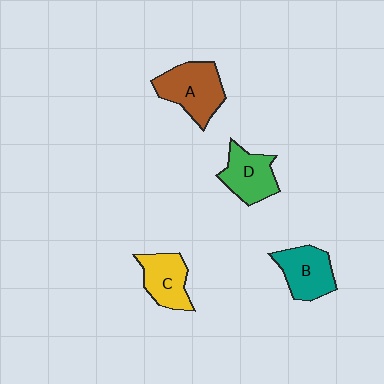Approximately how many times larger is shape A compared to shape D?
Approximately 1.3 times.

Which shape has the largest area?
Shape A (brown).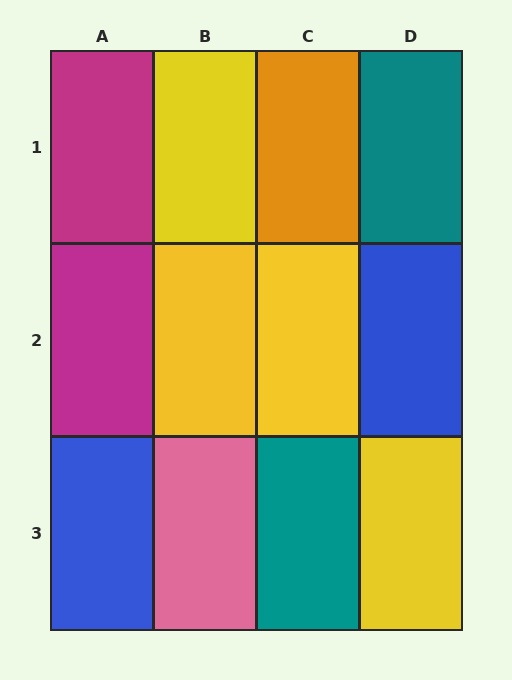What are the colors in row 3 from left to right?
Blue, pink, teal, yellow.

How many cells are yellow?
4 cells are yellow.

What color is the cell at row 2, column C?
Yellow.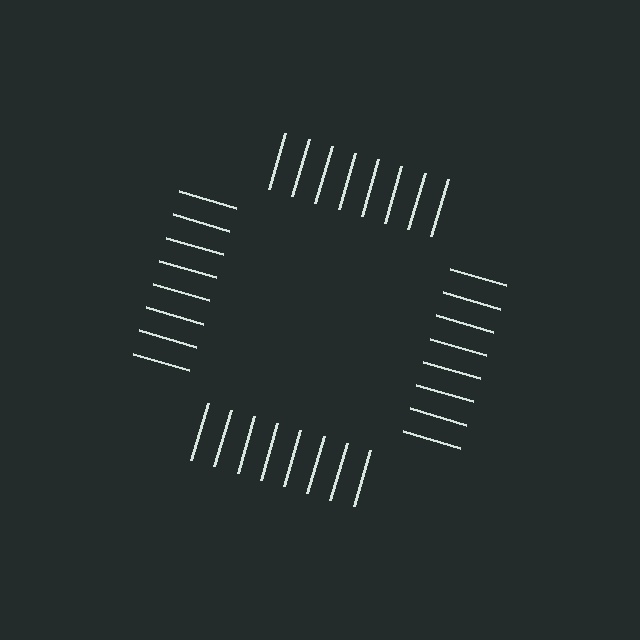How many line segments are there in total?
32 — 8 along each of the 4 edges.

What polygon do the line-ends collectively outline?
An illusory square — the line segments terminate on its edges but no continuous stroke is drawn.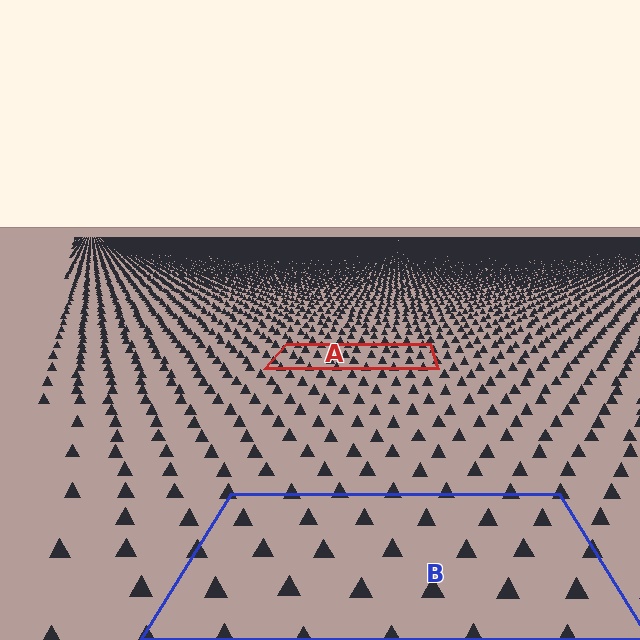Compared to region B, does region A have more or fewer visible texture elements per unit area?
Region A has more texture elements per unit area — they are packed more densely because it is farther away.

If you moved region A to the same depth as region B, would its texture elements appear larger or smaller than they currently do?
They would appear larger. At a closer depth, the same texture elements are projected at a bigger on-screen size.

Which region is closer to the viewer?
Region B is closer. The texture elements there are larger and more spread out.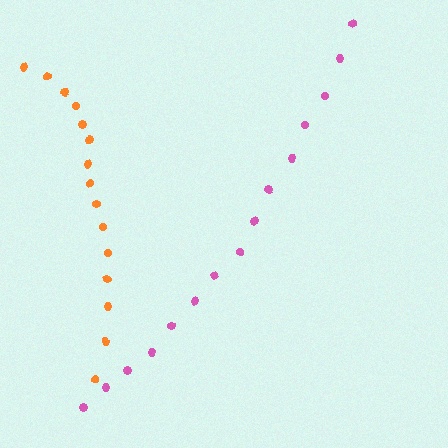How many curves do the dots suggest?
There are 2 distinct paths.